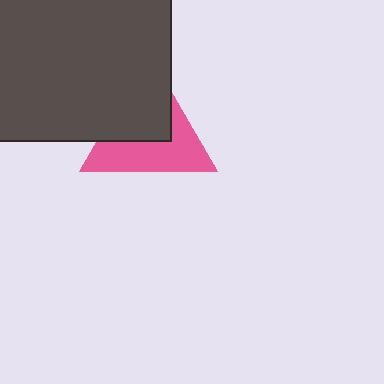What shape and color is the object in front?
The object in front is a dark gray square.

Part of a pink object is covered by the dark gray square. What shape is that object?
It is a triangle.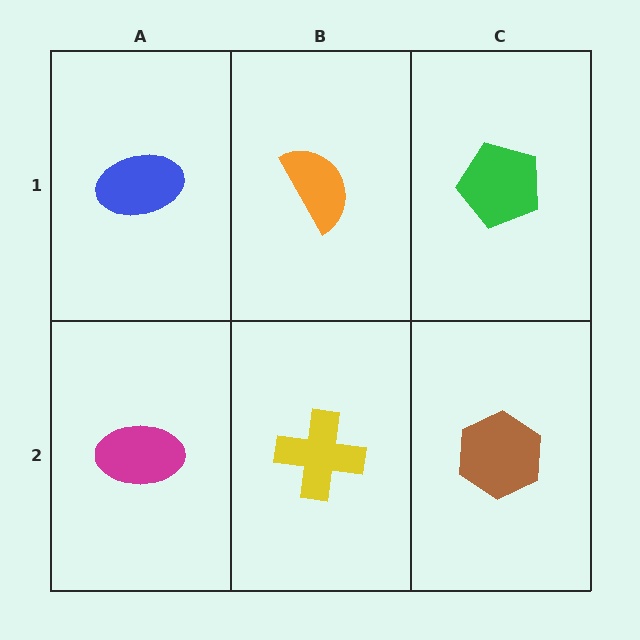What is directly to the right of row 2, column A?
A yellow cross.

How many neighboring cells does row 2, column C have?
2.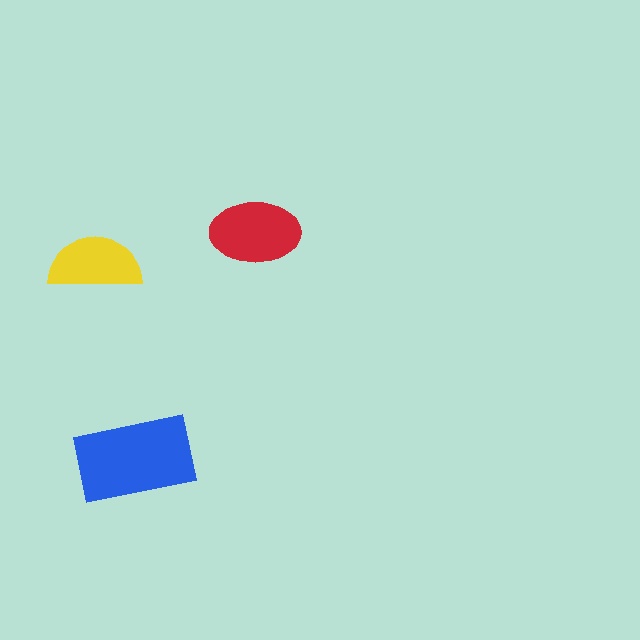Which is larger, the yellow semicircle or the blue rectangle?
The blue rectangle.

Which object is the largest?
The blue rectangle.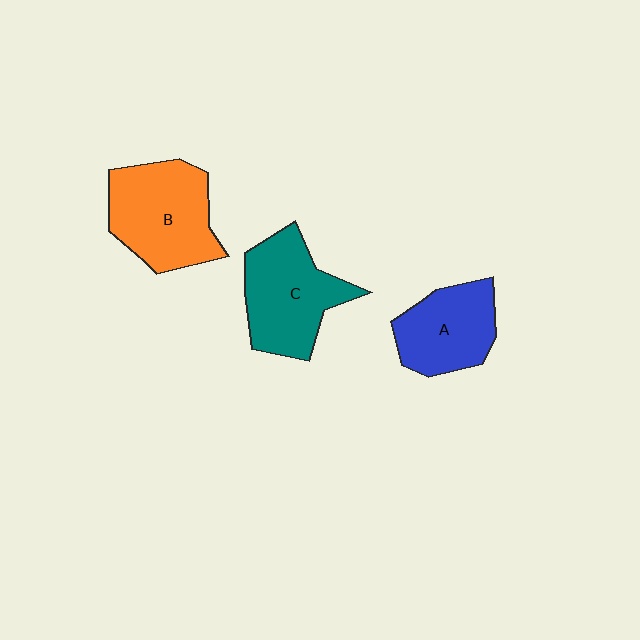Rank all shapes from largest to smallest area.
From largest to smallest: B (orange), C (teal), A (blue).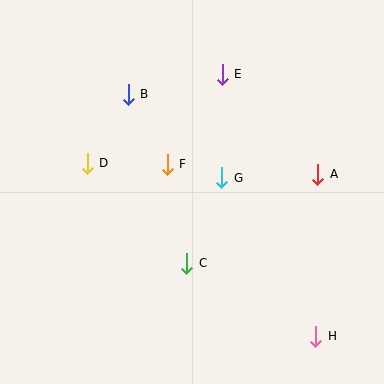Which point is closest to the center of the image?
Point G at (221, 178) is closest to the center.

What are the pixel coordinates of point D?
Point D is at (87, 163).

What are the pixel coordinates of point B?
Point B is at (128, 94).